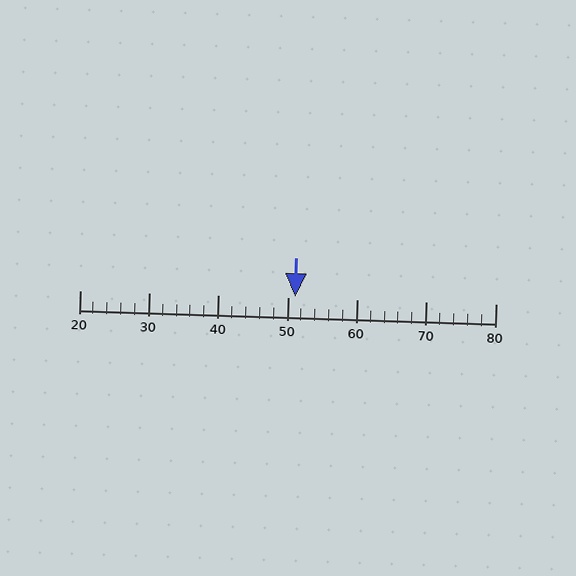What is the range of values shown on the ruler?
The ruler shows values from 20 to 80.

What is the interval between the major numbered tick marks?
The major tick marks are spaced 10 units apart.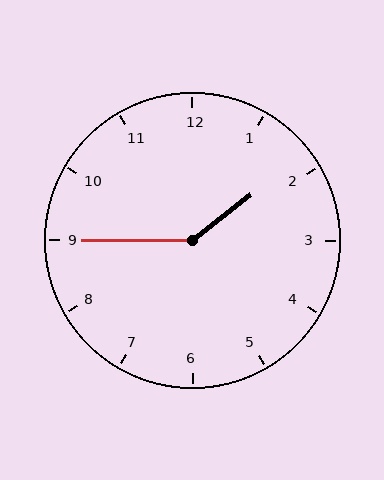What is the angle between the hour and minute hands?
Approximately 142 degrees.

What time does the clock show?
1:45.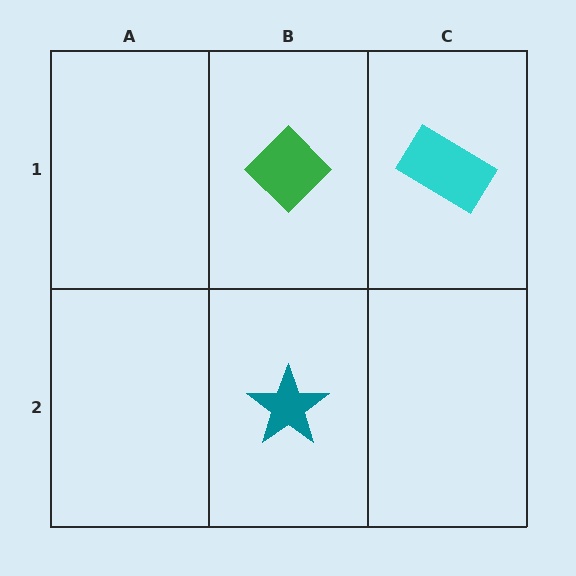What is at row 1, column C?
A cyan rectangle.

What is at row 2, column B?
A teal star.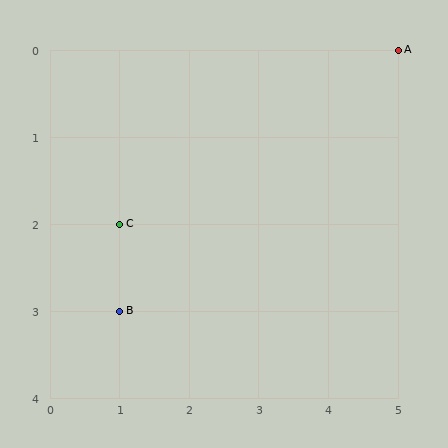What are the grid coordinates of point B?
Point B is at grid coordinates (1, 3).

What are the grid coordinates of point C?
Point C is at grid coordinates (1, 2).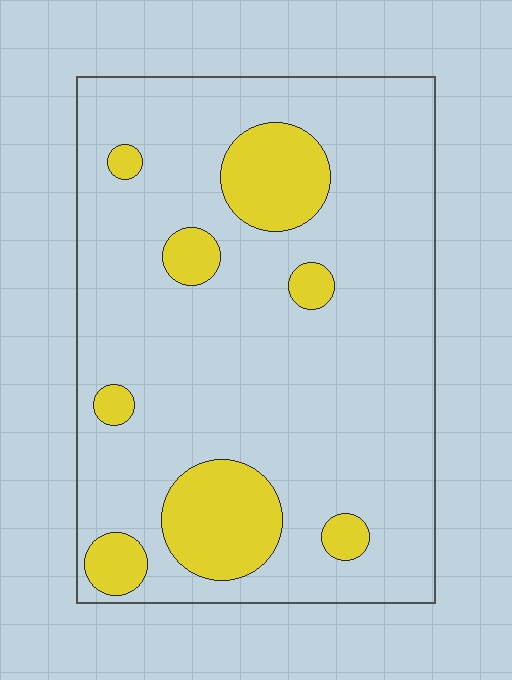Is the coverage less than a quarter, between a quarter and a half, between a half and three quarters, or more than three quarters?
Less than a quarter.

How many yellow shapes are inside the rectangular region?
8.